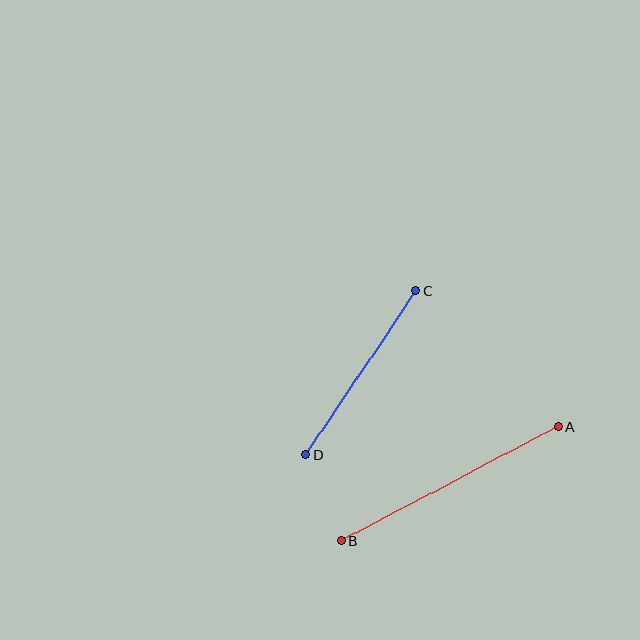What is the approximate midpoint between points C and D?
The midpoint is at approximately (361, 373) pixels.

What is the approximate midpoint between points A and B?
The midpoint is at approximately (450, 484) pixels.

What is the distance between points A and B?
The distance is approximately 245 pixels.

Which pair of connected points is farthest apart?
Points A and B are farthest apart.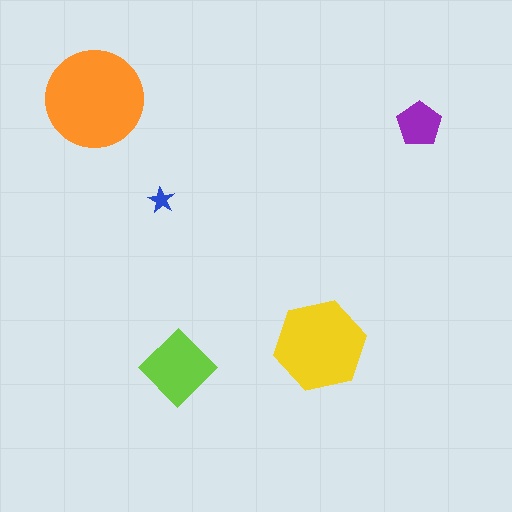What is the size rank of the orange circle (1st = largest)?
1st.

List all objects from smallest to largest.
The blue star, the purple pentagon, the lime diamond, the yellow hexagon, the orange circle.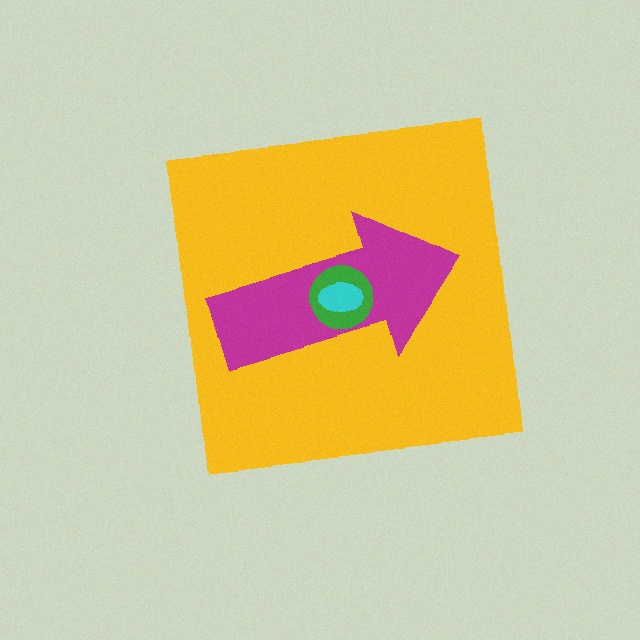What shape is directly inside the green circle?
The cyan ellipse.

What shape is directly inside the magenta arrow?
The green circle.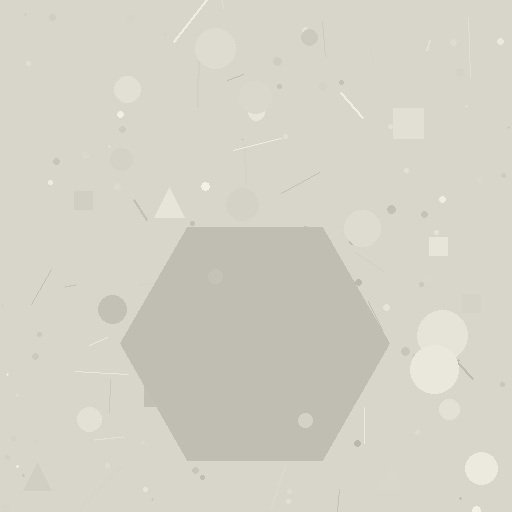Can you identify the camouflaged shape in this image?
The camouflaged shape is a hexagon.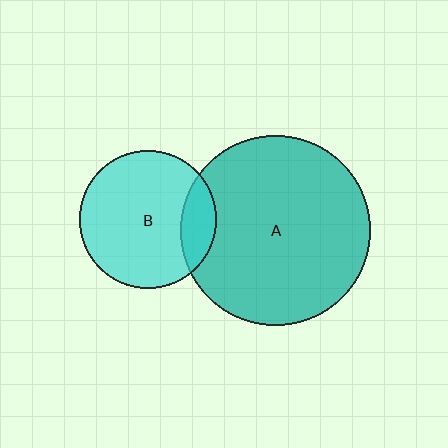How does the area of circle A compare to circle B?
Approximately 1.9 times.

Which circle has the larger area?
Circle A (teal).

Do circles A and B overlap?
Yes.